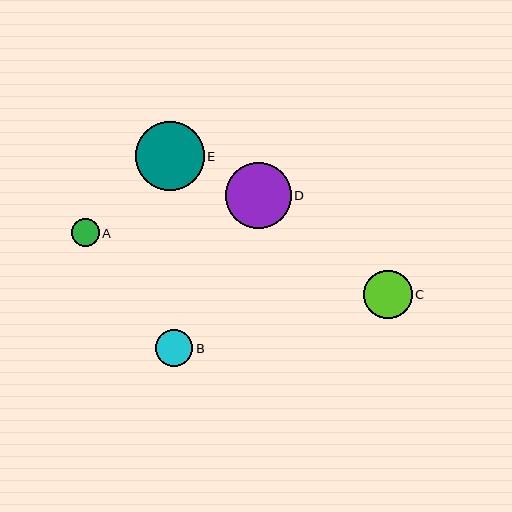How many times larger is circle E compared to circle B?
Circle E is approximately 1.9 times the size of circle B.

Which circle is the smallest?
Circle A is the smallest with a size of approximately 28 pixels.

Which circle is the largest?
Circle E is the largest with a size of approximately 69 pixels.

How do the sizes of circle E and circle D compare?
Circle E and circle D are approximately the same size.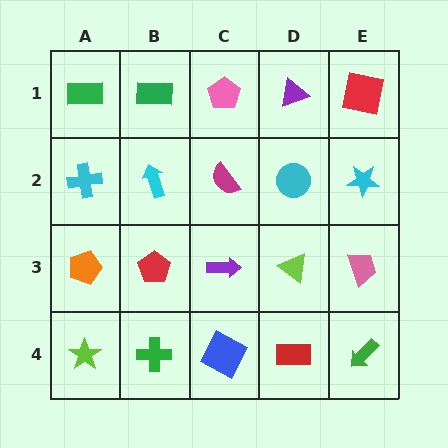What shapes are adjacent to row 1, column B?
A cyan arrow (row 2, column B), a green rectangle (row 1, column A), a pink pentagon (row 1, column C).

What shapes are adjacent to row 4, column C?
A purple arrow (row 3, column C), a green cross (row 4, column B), a red rectangle (row 4, column D).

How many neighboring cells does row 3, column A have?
3.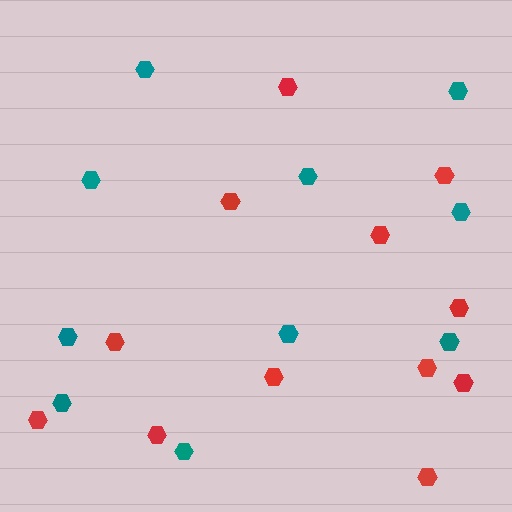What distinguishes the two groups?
There are 2 groups: one group of red hexagons (12) and one group of teal hexagons (10).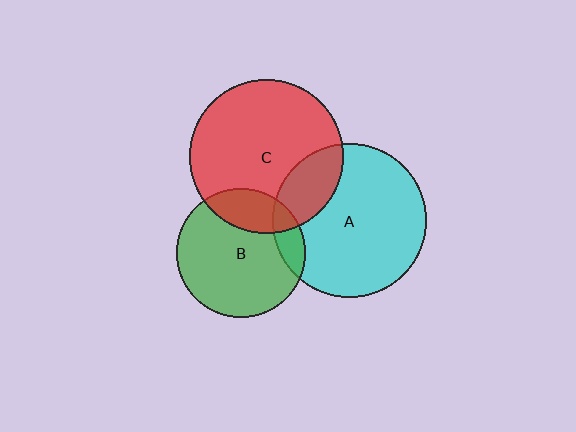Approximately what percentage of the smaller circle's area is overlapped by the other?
Approximately 10%.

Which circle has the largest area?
Circle C (red).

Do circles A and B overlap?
Yes.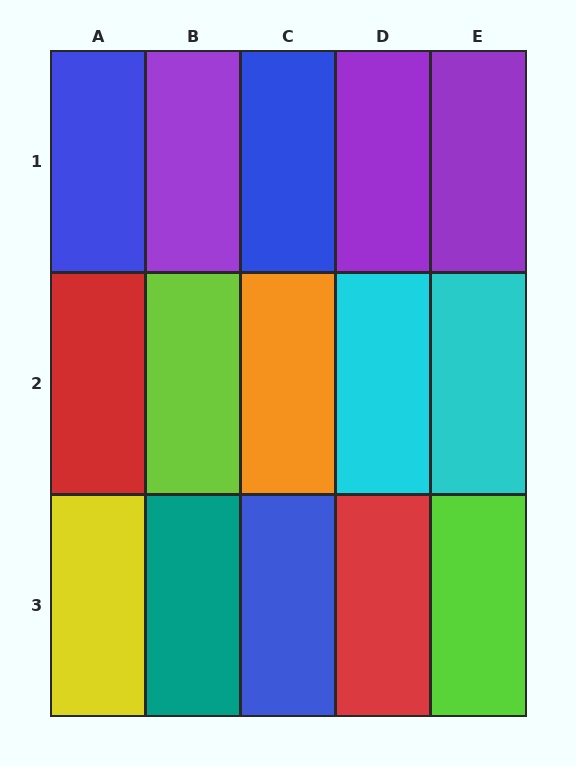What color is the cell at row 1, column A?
Blue.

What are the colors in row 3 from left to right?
Yellow, teal, blue, red, lime.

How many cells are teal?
1 cell is teal.